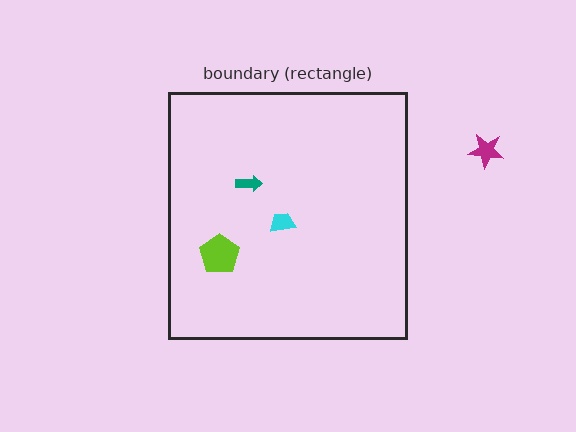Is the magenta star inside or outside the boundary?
Outside.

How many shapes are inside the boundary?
3 inside, 1 outside.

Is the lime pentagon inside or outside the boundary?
Inside.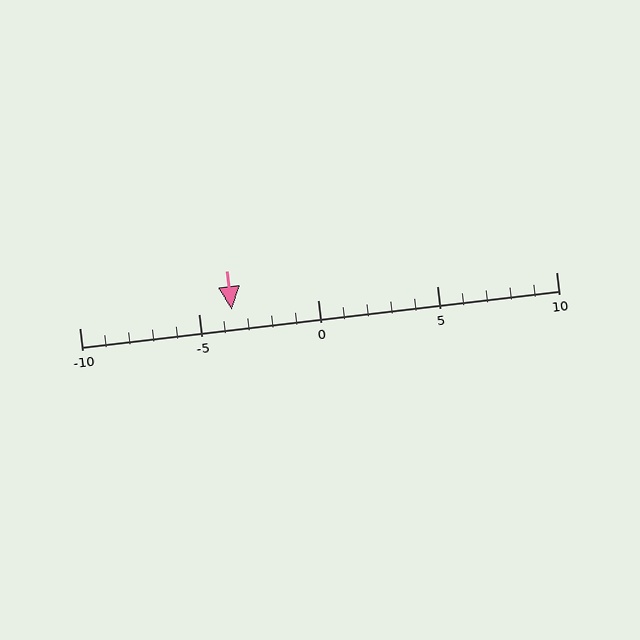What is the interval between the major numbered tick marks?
The major tick marks are spaced 5 units apart.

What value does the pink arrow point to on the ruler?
The pink arrow points to approximately -4.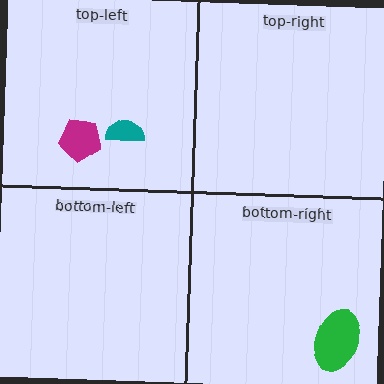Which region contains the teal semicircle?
The top-left region.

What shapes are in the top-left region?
The teal semicircle, the magenta pentagon.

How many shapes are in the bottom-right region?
1.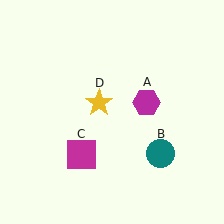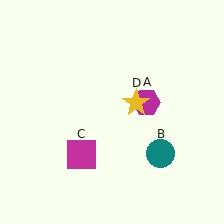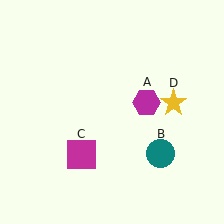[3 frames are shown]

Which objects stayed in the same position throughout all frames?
Magenta hexagon (object A) and teal circle (object B) and magenta square (object C) remained stationary.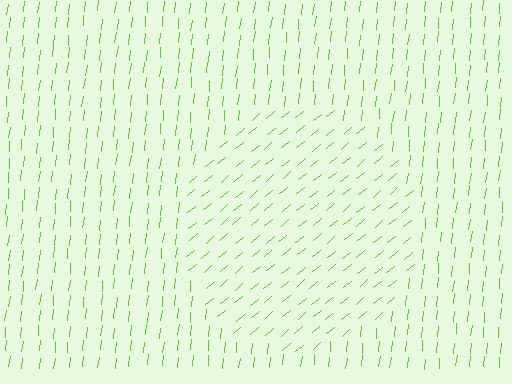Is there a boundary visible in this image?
Yes, there is a texture boundary formed by a change in line orientation.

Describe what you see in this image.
The image is filled with small lime line segments. A circle region in the image has lines oriented differently from the surrounding lines, creating a visible texture boundary.